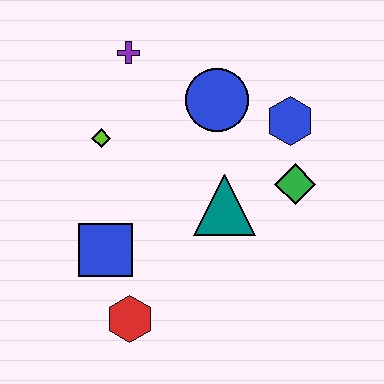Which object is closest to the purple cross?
The lime diamond is closest to the purple cross.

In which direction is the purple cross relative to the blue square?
The purple cross is above the blue square.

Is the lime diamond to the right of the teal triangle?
No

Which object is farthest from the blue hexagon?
The red hexagon is farthest from the blue hexagon.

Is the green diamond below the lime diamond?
Yes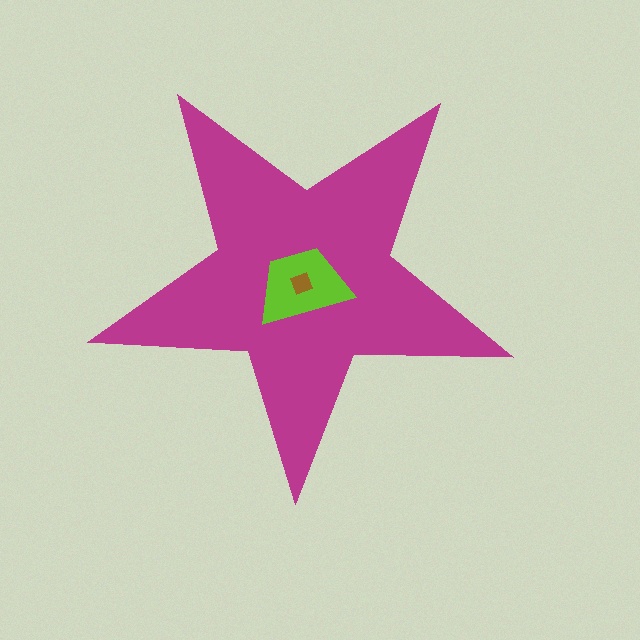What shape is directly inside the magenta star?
The lime trapezoid.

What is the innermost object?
The brown diamond.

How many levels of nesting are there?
3.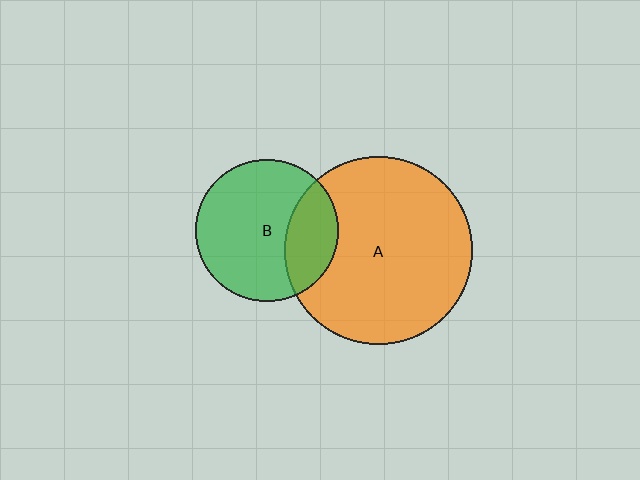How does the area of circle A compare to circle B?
Approximately 1.7 times.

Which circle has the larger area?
Circle A (orange).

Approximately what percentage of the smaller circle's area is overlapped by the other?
Approximately 25%.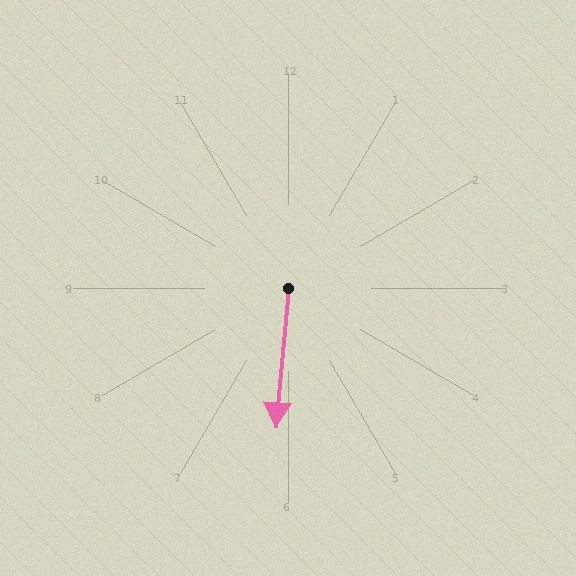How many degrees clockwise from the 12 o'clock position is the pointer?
Approximately 185 degrees.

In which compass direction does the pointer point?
South.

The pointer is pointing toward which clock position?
Roughly 6 o'clock.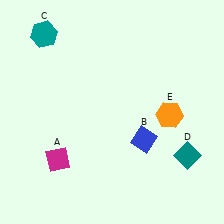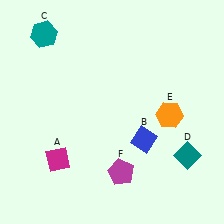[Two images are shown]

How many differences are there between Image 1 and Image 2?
There is 1 difference between the two images.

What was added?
A magenta pentagon (F) was added in Image 2.